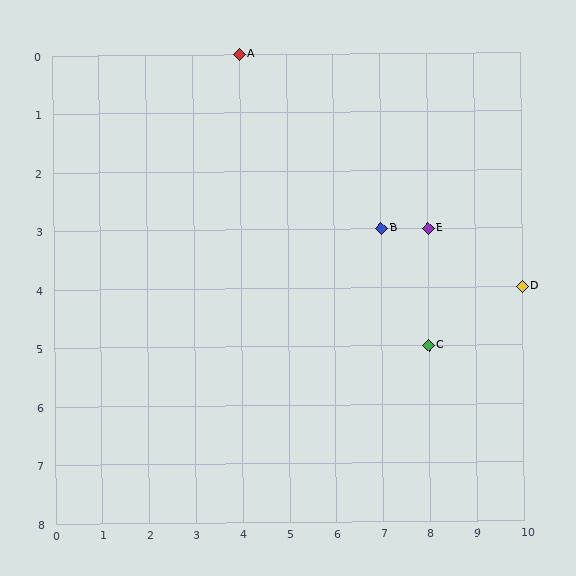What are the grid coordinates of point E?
Point E is at grid coordinates (8, 3).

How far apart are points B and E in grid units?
Points B and E are 1 column apart.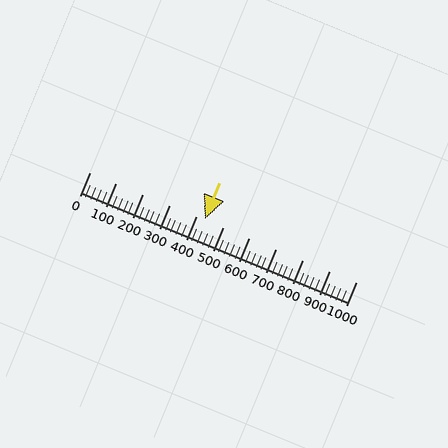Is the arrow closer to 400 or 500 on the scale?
The arrow is closer to 400.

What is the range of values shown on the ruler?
The ruler shows values from 0 to 1000.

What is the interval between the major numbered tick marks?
The major tick marks are spaced 100 units apart.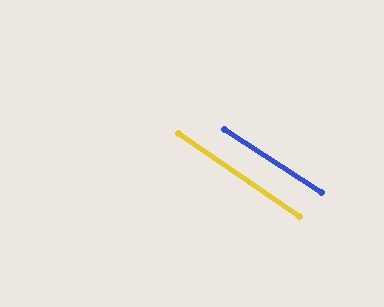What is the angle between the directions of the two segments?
Approximately 1 degree.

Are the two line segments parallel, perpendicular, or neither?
Parallel — their directions differ by only 1.1°.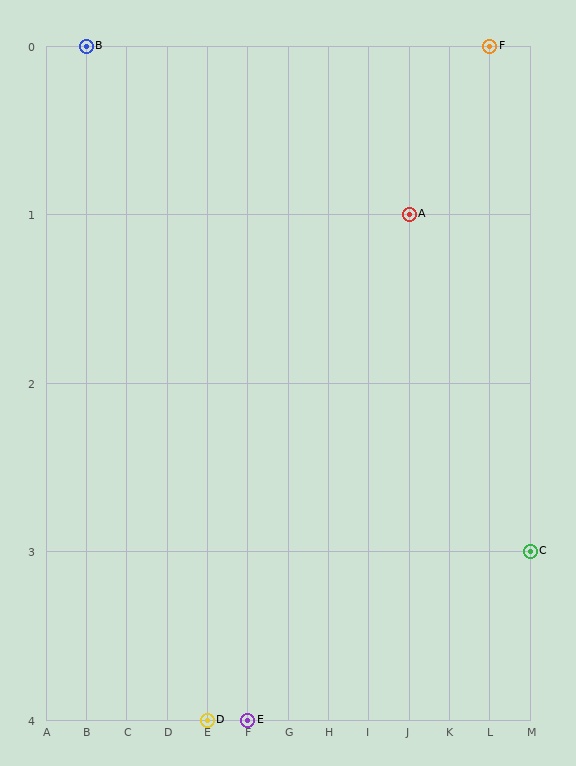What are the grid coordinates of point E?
Point E is at grid coordinates (F, 4).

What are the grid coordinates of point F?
Point F is at grid coordinates (L, 0).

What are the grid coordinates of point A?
Point A is at grid coordinates (J, 1).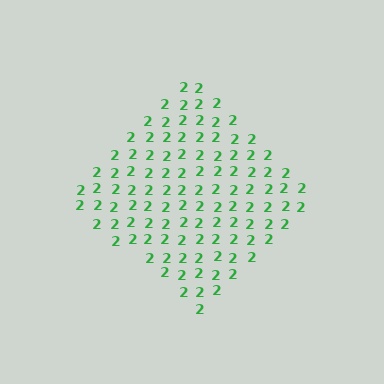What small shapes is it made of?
It is made of small digit 2's.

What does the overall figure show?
The overall figure shows a diamond.